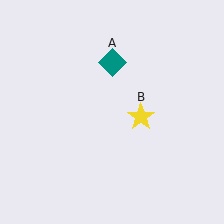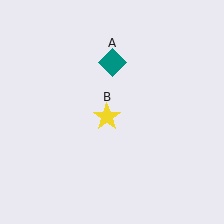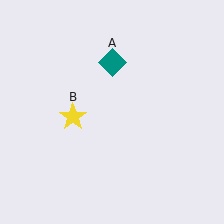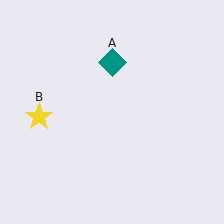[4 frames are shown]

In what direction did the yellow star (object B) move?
The yellow star (object B) moved left.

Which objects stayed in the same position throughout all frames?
Teal diamond (object A) remained stationary.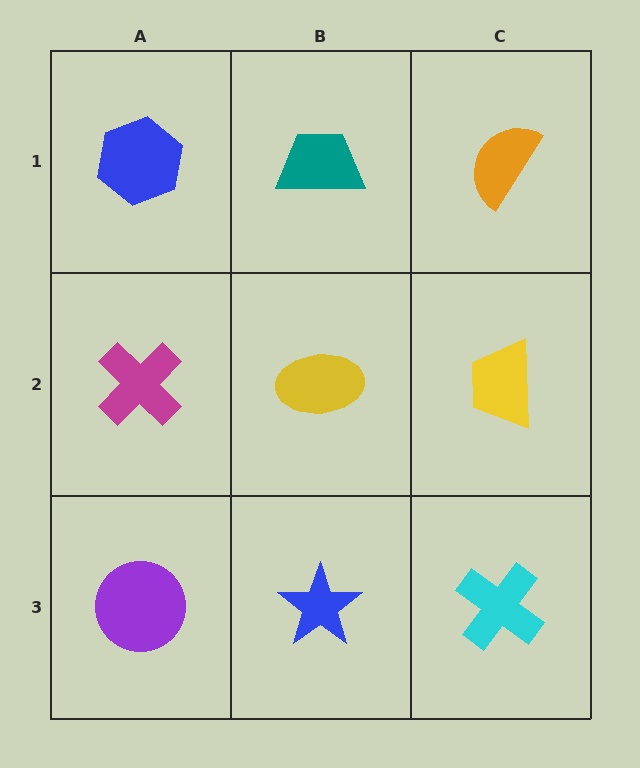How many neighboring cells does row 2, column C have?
3.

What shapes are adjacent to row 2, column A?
A blue hexagon (row 1, column A), a purple circle (row 3, column A), a yellow ellipse (row 2, column B).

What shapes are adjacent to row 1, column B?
A yellow ellipse (row 2, column B), a blue hexagon (row 1, column A), an orange semicircle (row 1, column C).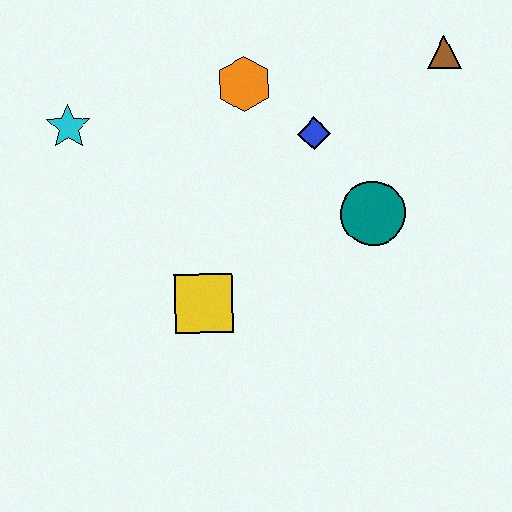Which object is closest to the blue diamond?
The orange hexagon is closest to the blue diamond.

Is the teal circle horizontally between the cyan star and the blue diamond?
No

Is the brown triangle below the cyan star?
No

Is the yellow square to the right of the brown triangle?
No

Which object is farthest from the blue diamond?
The cyan star is farthest from the blue diamond.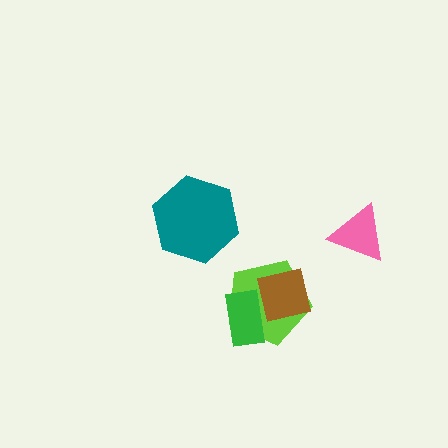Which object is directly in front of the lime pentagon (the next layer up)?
The green rectangle is directly in front of the lime pentagon.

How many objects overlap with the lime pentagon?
2 objects overlap with the lime pentagon.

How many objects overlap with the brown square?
2 objects overlap with the brown square.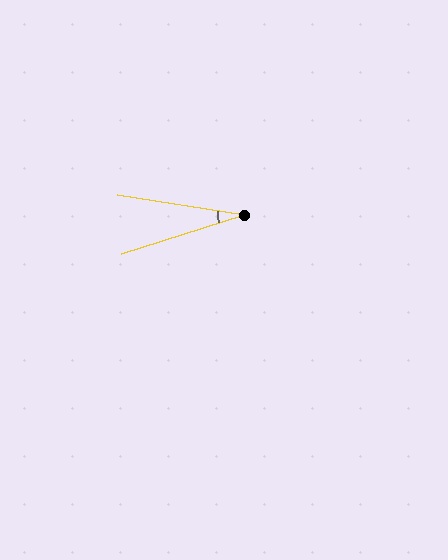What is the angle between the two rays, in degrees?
Approximately 27 degrees.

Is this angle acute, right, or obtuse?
It is acute.